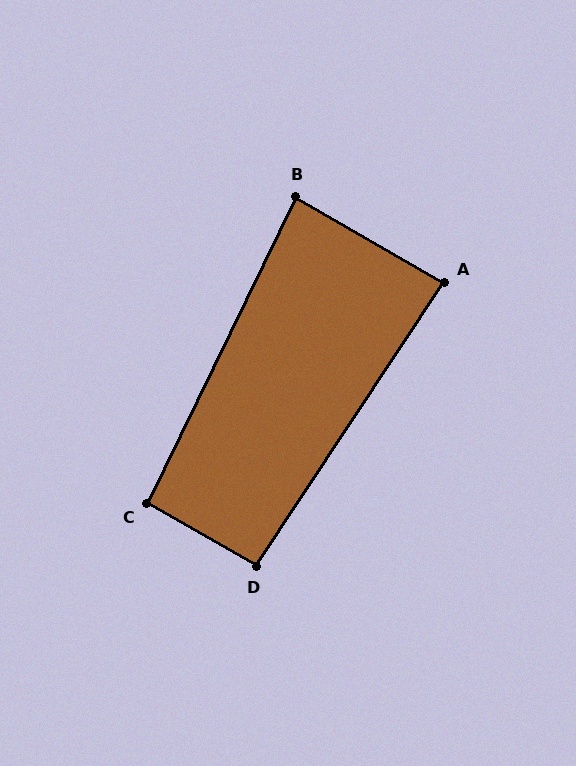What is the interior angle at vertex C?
Approximately 94 degrees (approximately right).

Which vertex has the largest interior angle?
D, at approximately 94 degrees.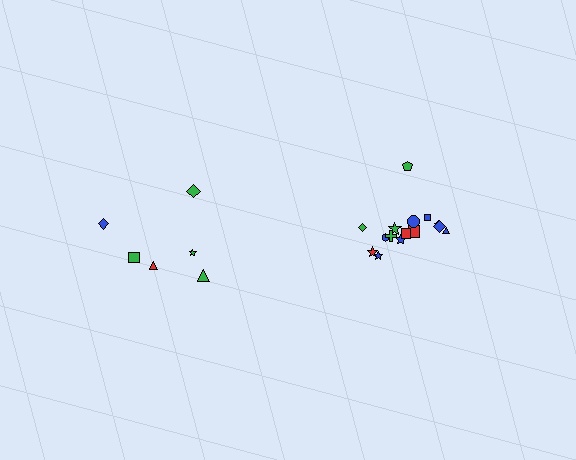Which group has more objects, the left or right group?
The right group.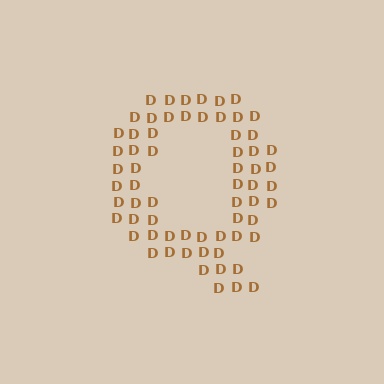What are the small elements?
The small elements are letter D's.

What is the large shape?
The large shape is the letter Q.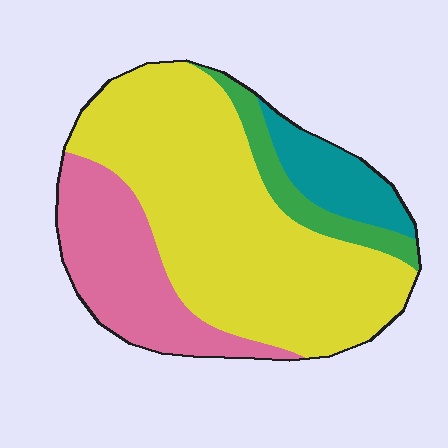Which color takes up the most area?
Yellow, at roughly 60%.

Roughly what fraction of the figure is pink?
Pink takes up about one quarter (1/4) of the figure.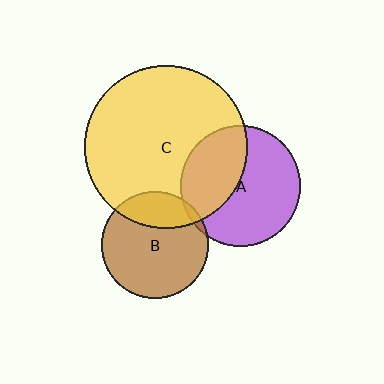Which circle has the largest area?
Circle C (yellow).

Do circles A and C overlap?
Yes.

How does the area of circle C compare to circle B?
Approximately 2.3 times.